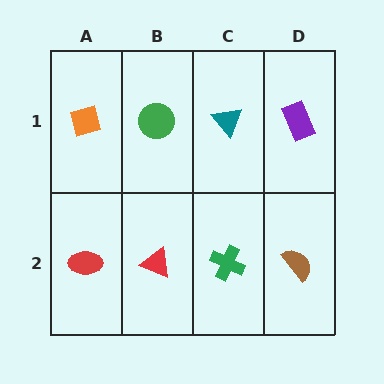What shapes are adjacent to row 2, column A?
An orange diamond (row 1, column A), a red triangle (row 2, column B).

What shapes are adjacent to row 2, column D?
A purple rectangle (row 1, column D), a green cross (row 2, column C).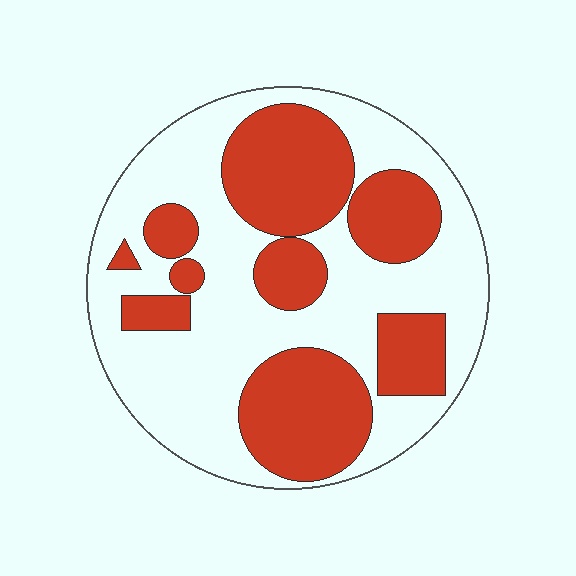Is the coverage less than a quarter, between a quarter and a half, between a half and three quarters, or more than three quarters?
Between a quarter and a half.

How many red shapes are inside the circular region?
9.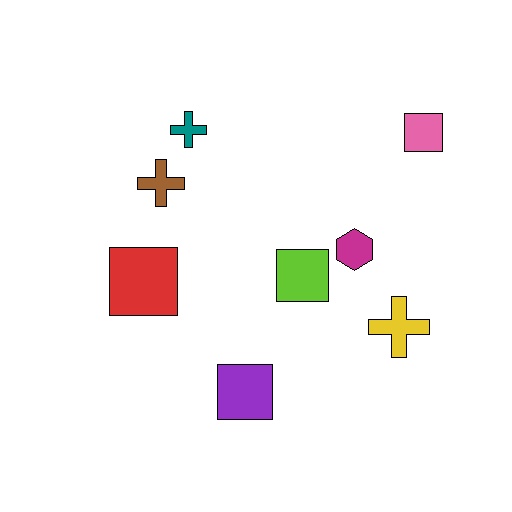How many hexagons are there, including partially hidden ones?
There is 1 hexagon.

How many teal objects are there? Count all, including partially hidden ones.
There is 1 teal object.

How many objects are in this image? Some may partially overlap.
There are 8 objects.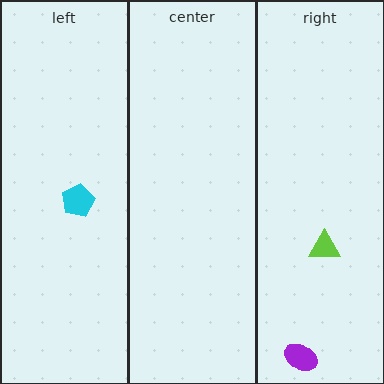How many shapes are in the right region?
2.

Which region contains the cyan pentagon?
The left region.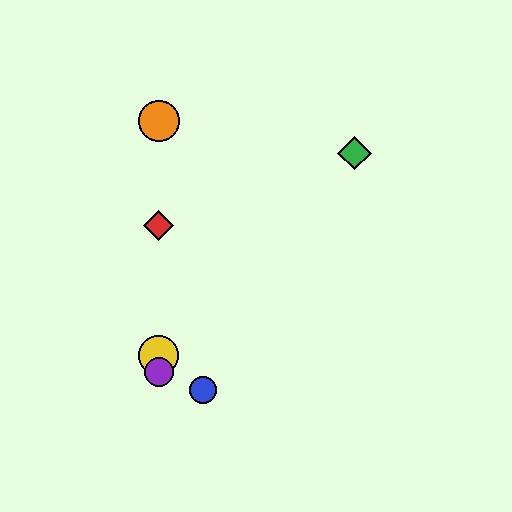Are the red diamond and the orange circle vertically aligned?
Yes, both are at x≈159.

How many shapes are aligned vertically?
4 shapes (the red diamond, the yellow circle, the purple circle, the orange circle) are aligned vertically.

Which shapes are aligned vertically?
The red diamond, the yellow circle, the purple circle, the orange circle are aligned vertically.